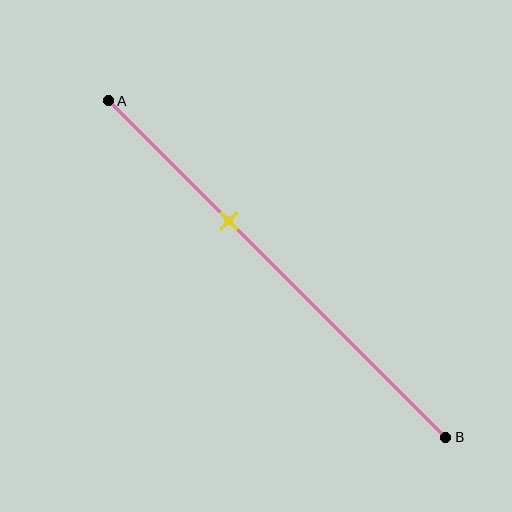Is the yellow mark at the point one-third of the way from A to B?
Yes, the mark is approximately at the one-third point.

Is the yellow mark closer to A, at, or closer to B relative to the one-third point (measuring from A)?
The yellow mark is approximately at the one-third point of segment AB.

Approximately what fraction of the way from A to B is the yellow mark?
The yellow mark is approximately 35% of the way from A to B.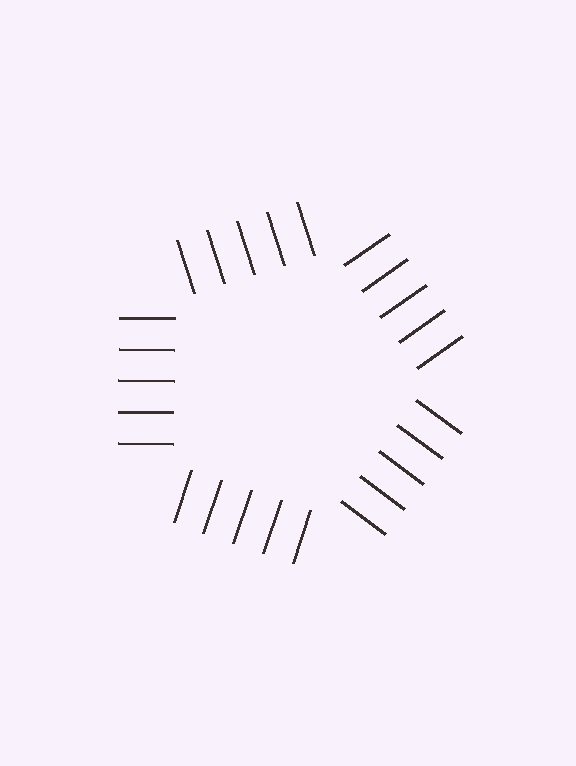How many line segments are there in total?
25 — 5 along each of the 5 edges.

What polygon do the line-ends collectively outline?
An illusory pentagon — the line segments terminate on its edges but no continuous stroke is drawn.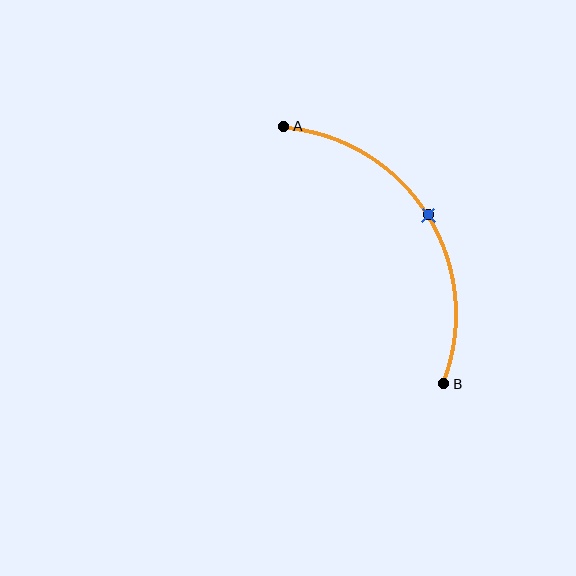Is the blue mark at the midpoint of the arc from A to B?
Yes. The blue mark lies on the arc at equal arc-length from both A and B — it is the arc midpoint.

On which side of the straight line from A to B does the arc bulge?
The arc bulges to the right of the straight line connecting A and B.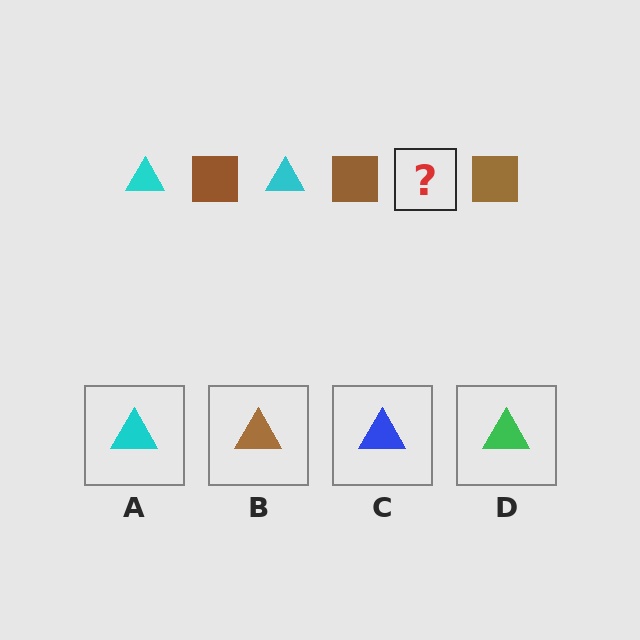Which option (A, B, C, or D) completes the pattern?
A.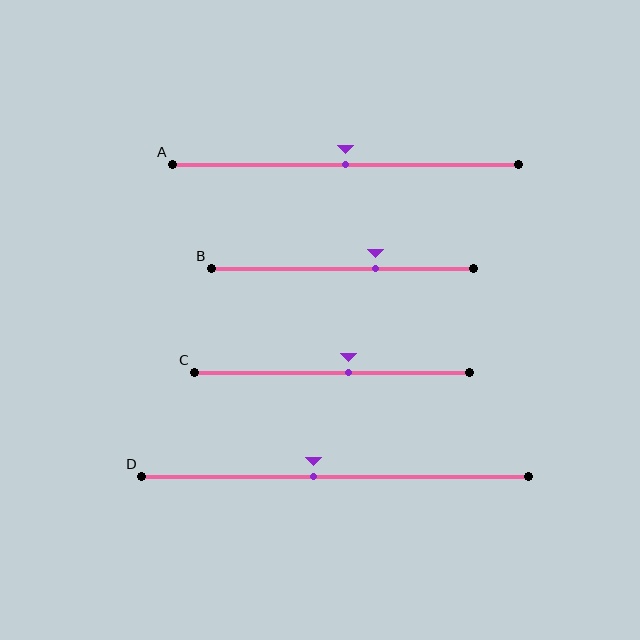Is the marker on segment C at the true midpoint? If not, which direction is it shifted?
No, the marker on segment C is shifted to the right by about 6% of the segment length.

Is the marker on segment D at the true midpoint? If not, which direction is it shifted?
No, the marker on segment D is shifted to the left by about 5% of the segment length.